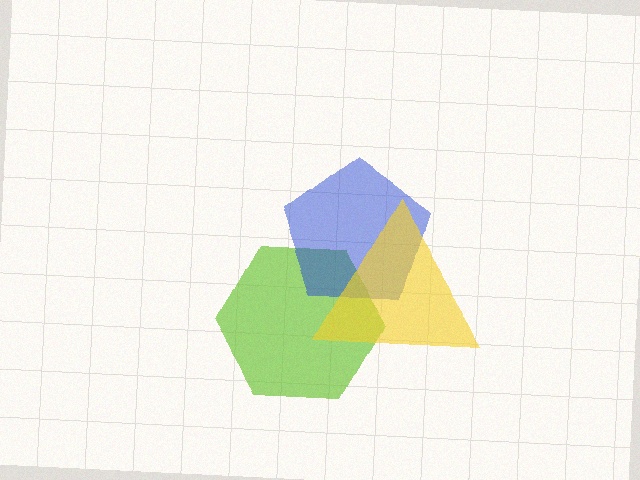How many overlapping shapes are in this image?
There are 3 overlapping shapes in the image.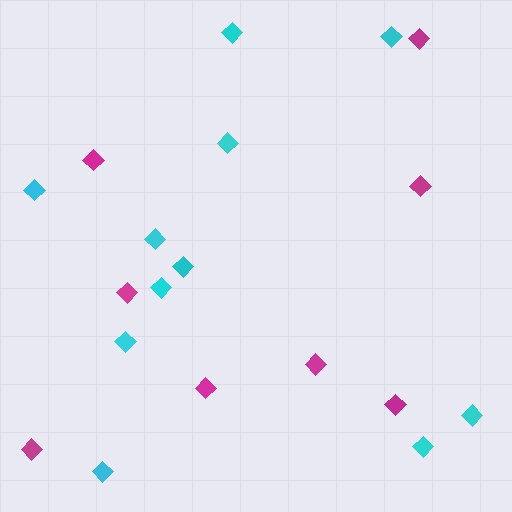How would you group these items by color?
There are 2 groups: one group of magenta diamonds (8) and one group of cyan diamonds (11).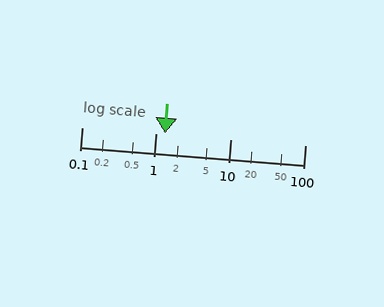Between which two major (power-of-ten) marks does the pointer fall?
The pointer is between 1 and 10.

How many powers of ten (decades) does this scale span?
The scale spans 3 decades, from 0.1 to 100.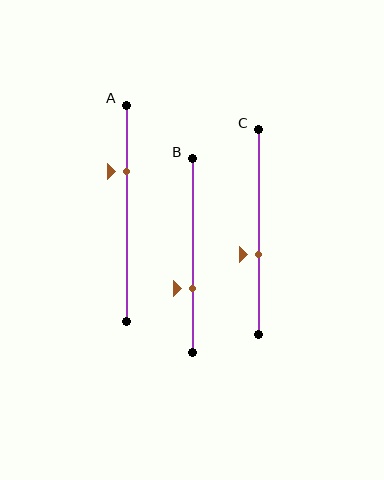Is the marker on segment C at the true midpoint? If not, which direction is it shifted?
No, the marker on segment C is shifted downward by about 11% of the segment length.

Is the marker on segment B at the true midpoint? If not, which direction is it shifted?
No, the marker on segment B is shifted downward by about 17% of the segment length.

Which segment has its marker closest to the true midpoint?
Segment C has its marker closest to the true midpoint.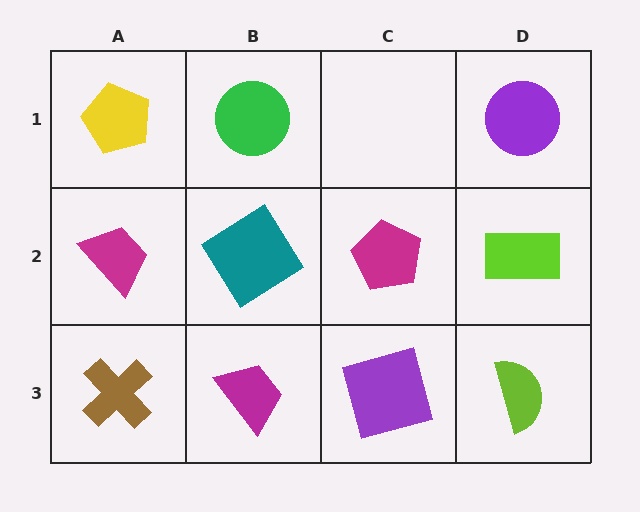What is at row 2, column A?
A magenta trapezoid.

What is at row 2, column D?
A lime rectangle.